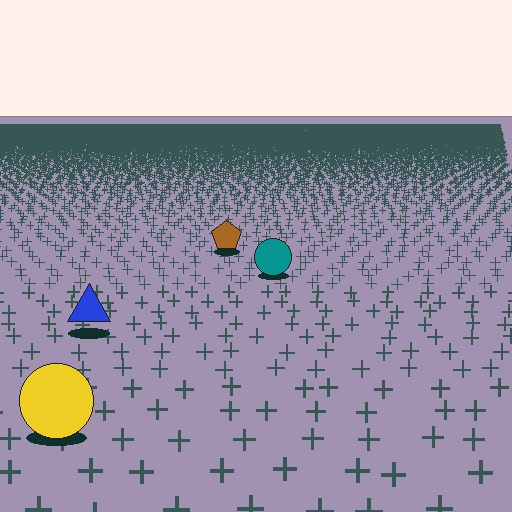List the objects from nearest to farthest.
From nearest to farthest: the yellow circle, the blue triangle, the teal circle, the brown pentagon.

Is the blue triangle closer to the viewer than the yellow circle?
No. The yellow circle is closer — you can tell from the texture gradient: the ground texture is coarser near it.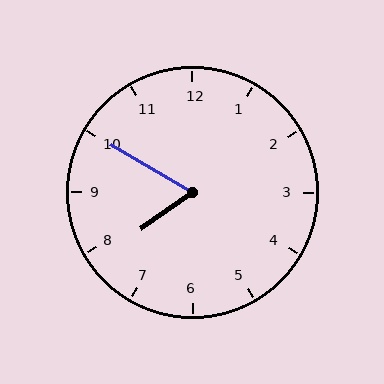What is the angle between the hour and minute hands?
Approximately 65 degrees.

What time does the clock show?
7:50.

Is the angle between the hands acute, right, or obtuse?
It is acute.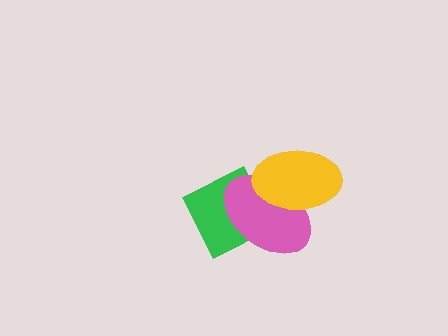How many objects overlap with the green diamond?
2 objects overlap with the green diamond.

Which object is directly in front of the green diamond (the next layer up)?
The pink ellipse is directly in front of the green diamond.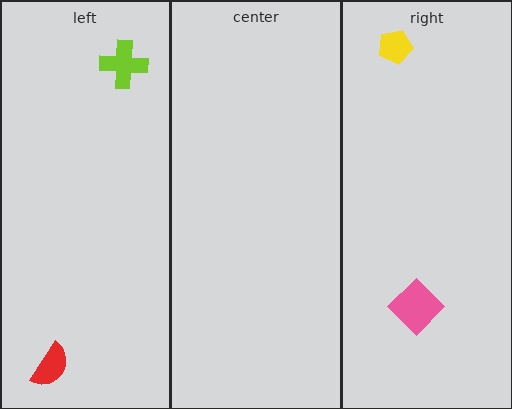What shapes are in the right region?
The yellow pentagon, the pink diamond.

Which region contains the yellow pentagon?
The right region.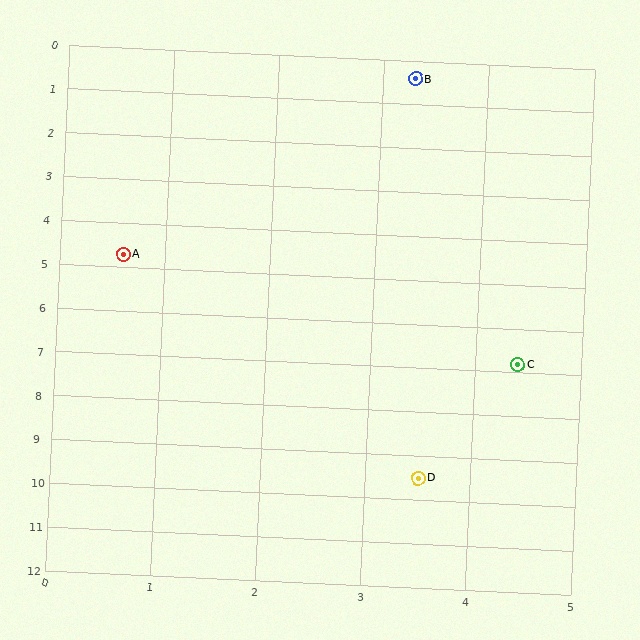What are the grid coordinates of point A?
Point A is at approximately (0.6, 4.7).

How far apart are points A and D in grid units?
Points A and D are about 5.6 grid units apart.